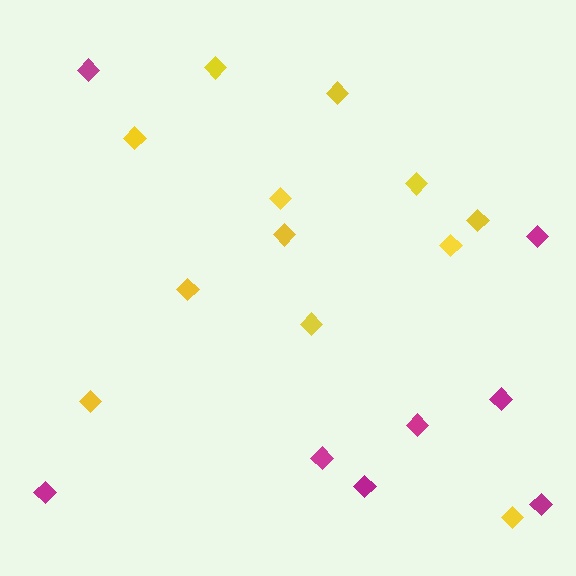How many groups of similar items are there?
There are 2 groups: one group of magenta diamonds (8) and one group of yellow diamonds (12).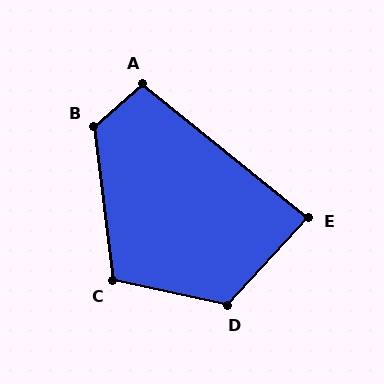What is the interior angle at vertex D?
Approximately 120 degrees (obtuse).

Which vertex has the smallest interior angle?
E, at approximately 86 degrees.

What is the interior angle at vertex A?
Approximately 101 degrees (obtuse).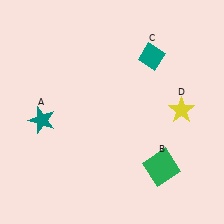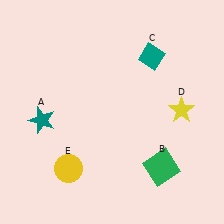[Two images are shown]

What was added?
A yellow circle (E) was added in Image 2.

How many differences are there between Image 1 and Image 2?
There is 1 difference between the two images.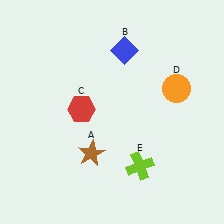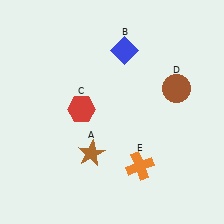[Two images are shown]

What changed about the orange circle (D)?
In Image 1, D is orange. In Image 2, it changed to brown.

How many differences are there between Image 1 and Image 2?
There are 2 differences between the two images.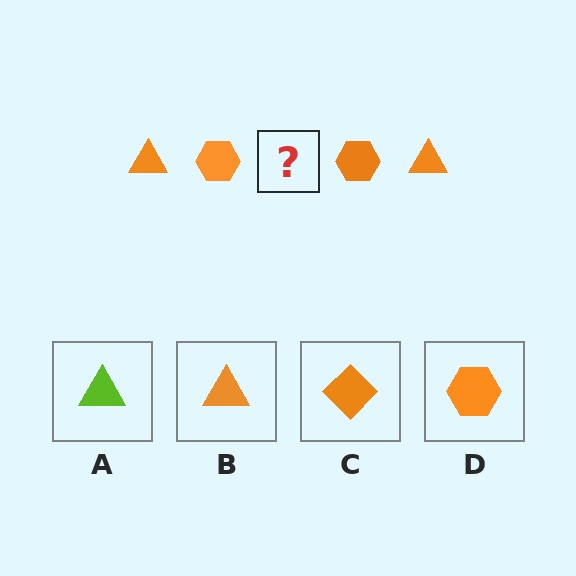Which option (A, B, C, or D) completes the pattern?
B.